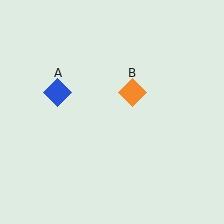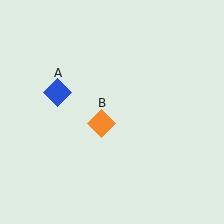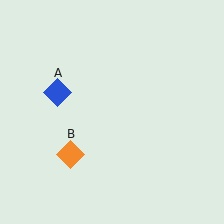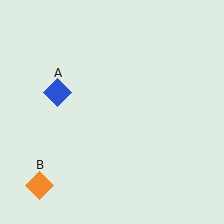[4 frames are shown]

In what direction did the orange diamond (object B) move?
The orange diamond (object B) moved down and to the left.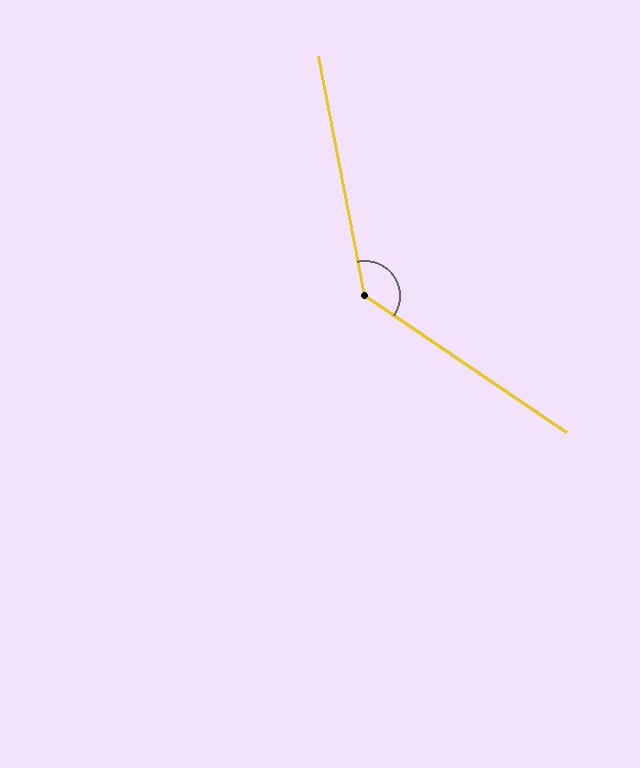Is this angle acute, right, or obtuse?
It is obtuse.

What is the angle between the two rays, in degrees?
Approximately 135 degrees.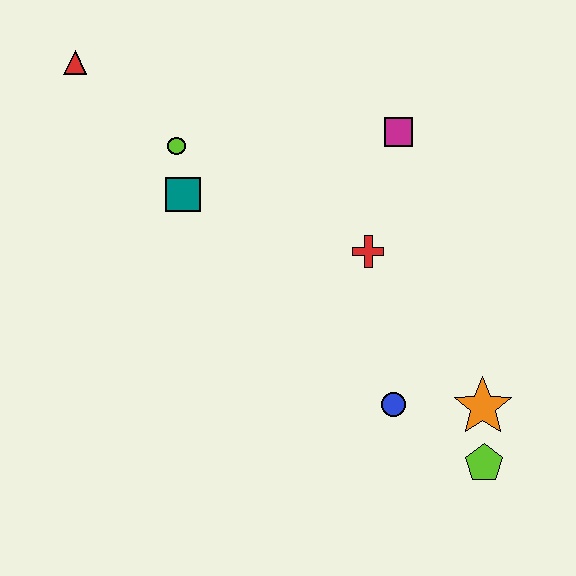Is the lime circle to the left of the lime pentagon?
Yes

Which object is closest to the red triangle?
The lime circle is closest to the red triangle.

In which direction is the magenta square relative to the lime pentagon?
The magenta square is above the lime pentagon.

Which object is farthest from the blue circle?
The red triangle is farthest from the blue circle.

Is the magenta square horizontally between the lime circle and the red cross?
No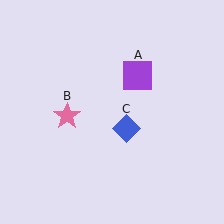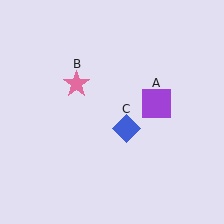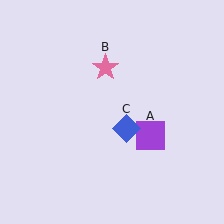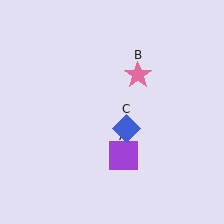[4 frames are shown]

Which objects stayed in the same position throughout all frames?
Blue diamond (object C) remained stationary.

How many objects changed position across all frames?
2 objects changed position: purple square (object A), pink star (object B).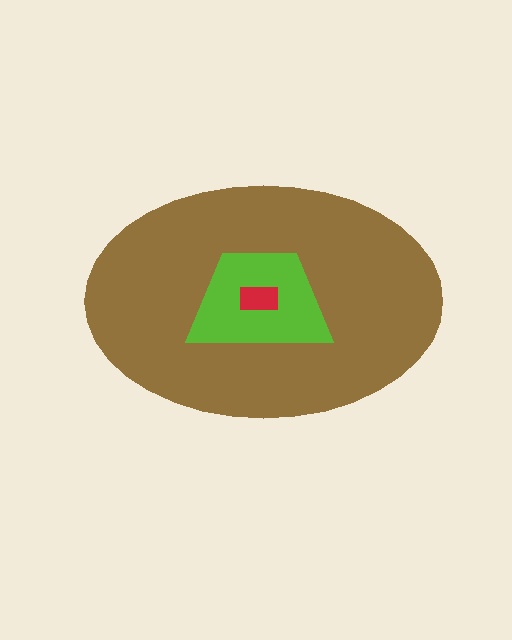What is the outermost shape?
The brown ellipse.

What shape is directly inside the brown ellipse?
The lime trapezoid.